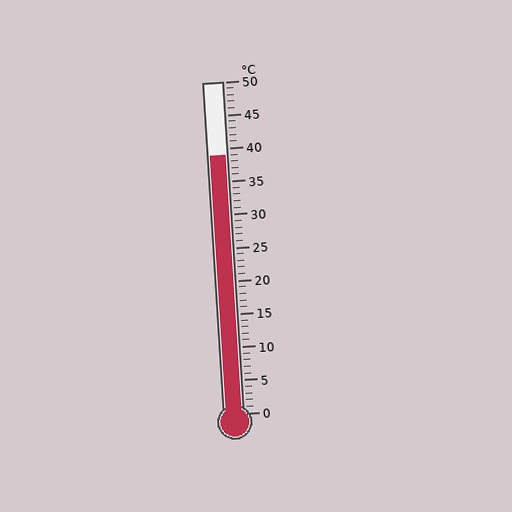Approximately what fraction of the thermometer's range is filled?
The thermometer is filled to approximately 80% of its range.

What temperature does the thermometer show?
The thermometer shows approximately 39°C.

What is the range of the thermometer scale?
The thermometer scale ranges from 0°C to 50°C.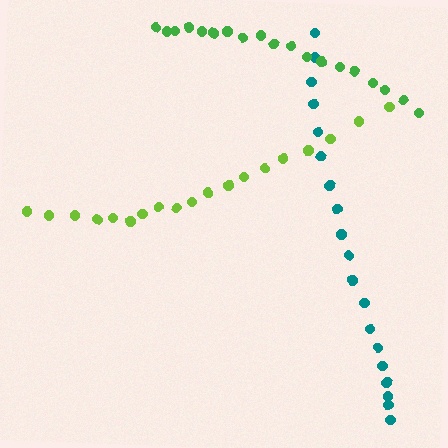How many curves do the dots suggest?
There are 3 distinct paths.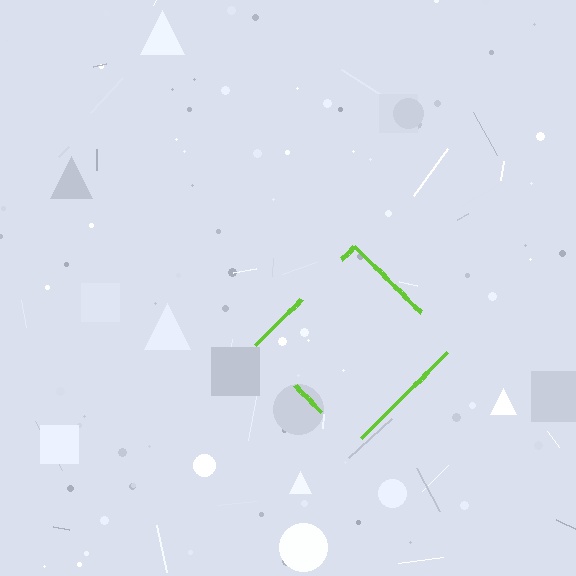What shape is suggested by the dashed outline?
The dashed outline suggests a diamond.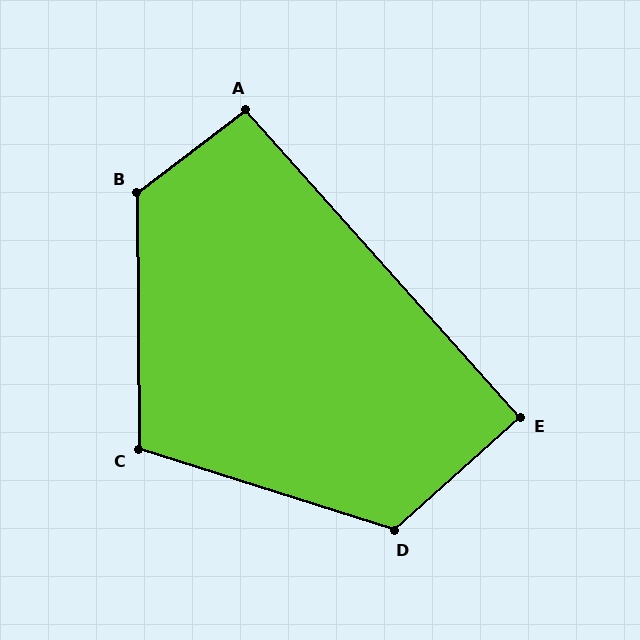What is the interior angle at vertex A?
Approximately 94 degrees (approximately right).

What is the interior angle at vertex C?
Approximately 108 degrees (obtuse).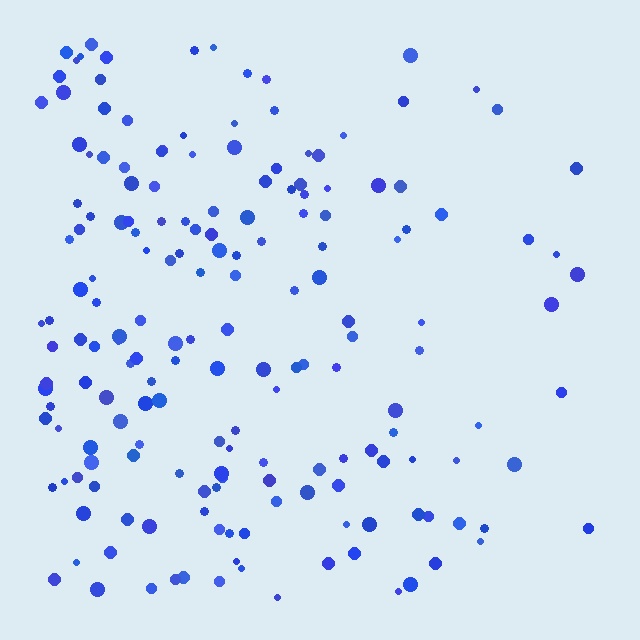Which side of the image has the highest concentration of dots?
The left.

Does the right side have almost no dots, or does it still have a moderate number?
Still a moderate number, just noticeably fewer than the left.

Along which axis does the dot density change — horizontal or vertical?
Horizontal.